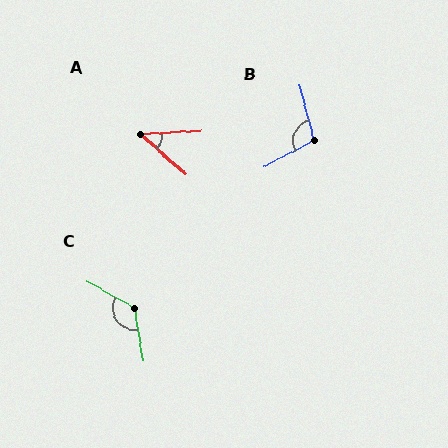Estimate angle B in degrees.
Approximately 103 degrees.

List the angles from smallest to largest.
A (45°), B (103°), C (127°).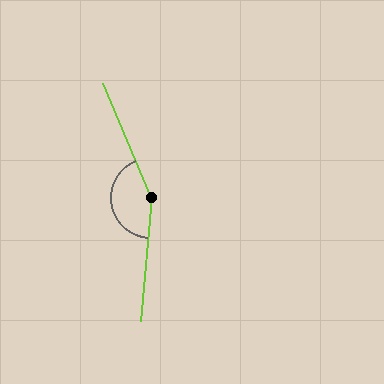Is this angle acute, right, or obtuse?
It is obtuse.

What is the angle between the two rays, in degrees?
Approximately 152 degrees.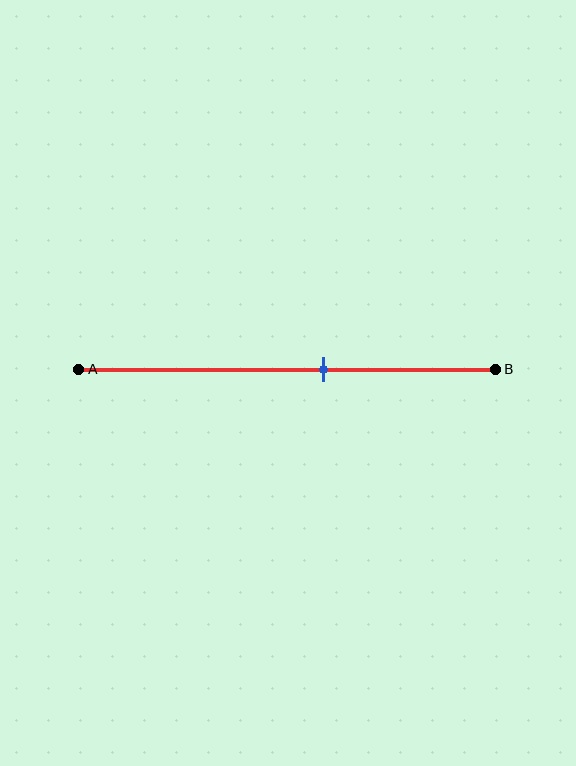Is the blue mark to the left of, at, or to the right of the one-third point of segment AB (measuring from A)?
The blue mark is to the right of the one-third point of segment AB.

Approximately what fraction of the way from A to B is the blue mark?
The blue mark is approximately 60% of the way from A to B.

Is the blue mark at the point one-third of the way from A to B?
No, the mark is at about 60% from A, not at the 33% one-third point.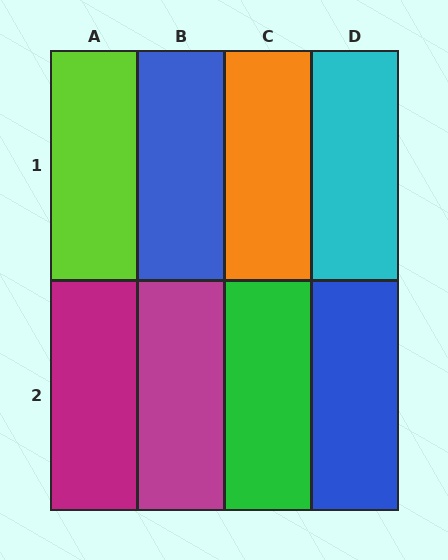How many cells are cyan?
1 cell is cyan.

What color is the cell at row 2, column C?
Green.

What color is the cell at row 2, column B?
Magenta.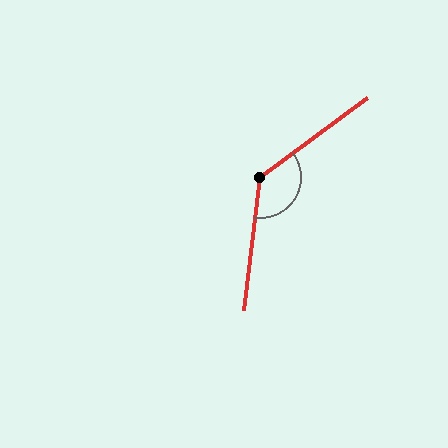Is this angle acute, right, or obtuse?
It is obtuse.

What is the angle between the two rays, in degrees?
Approximately 134 degrees.